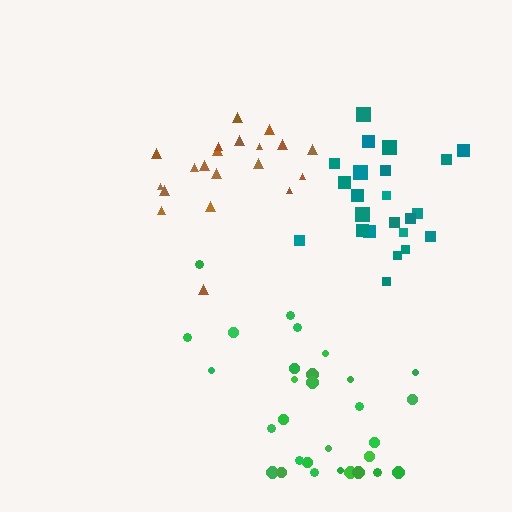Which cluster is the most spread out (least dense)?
Green.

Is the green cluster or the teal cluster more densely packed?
Teal.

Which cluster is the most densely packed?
Teal.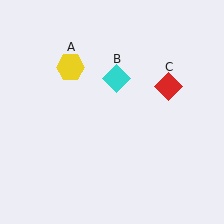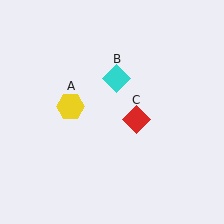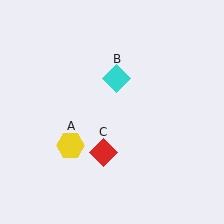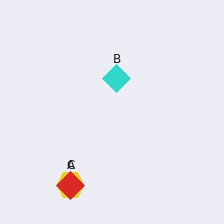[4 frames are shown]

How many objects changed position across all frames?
2 objects changed position: yellow hexagon (object A), red diamond (object C).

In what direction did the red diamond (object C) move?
The red diamond (object C) moved down and to the left.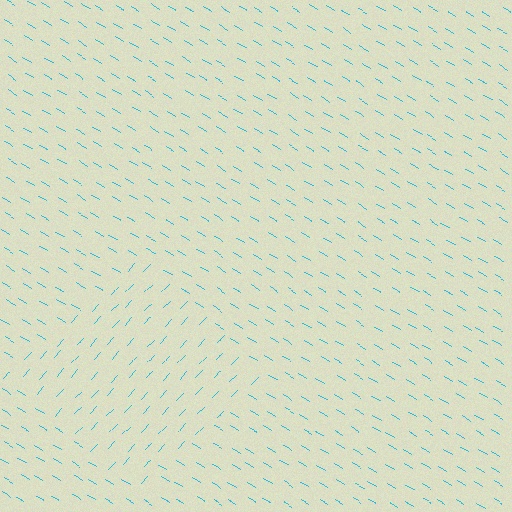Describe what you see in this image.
The image is filled with small cyan line segments. A diamond region in the image has lines oriented differently from the surrounding lines, creating a visible texture boundary.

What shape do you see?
I see a diamond.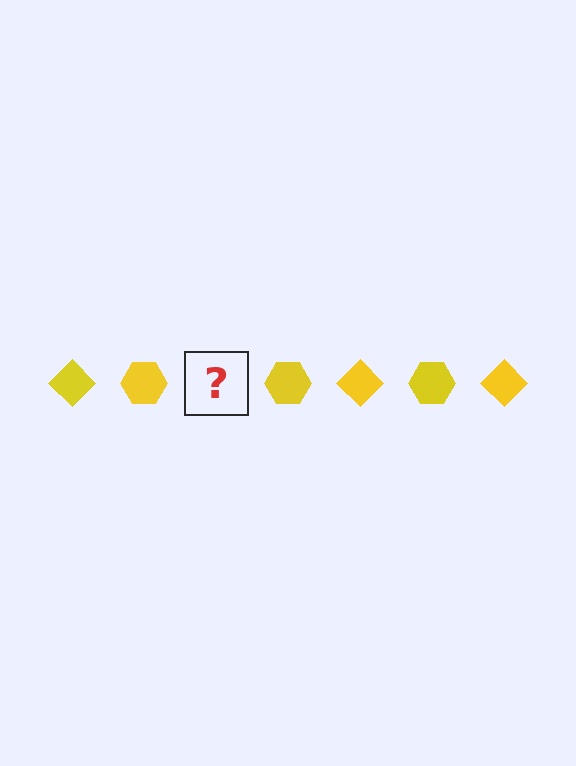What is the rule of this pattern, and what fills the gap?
The rule is that the pattern cycles through diamond, hexagon shapes in yellow. The gap should be filled with a yellow diamond.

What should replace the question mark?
The question mark should be replaced with a yellow diamond.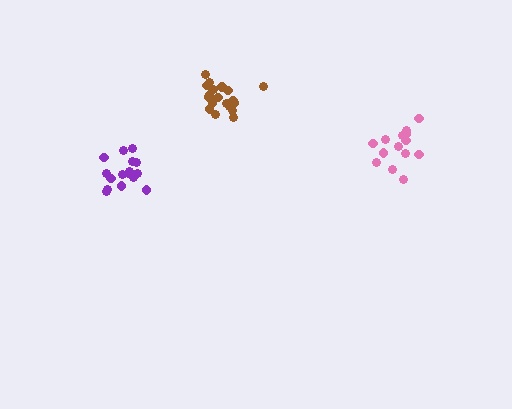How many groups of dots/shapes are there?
There are 3 groups.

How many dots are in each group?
Group 1: 16 dots, Group 2: 19 dots, Group 3: 14 dots (49 total).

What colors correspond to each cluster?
The clusters are colored: purple, brown, pink.